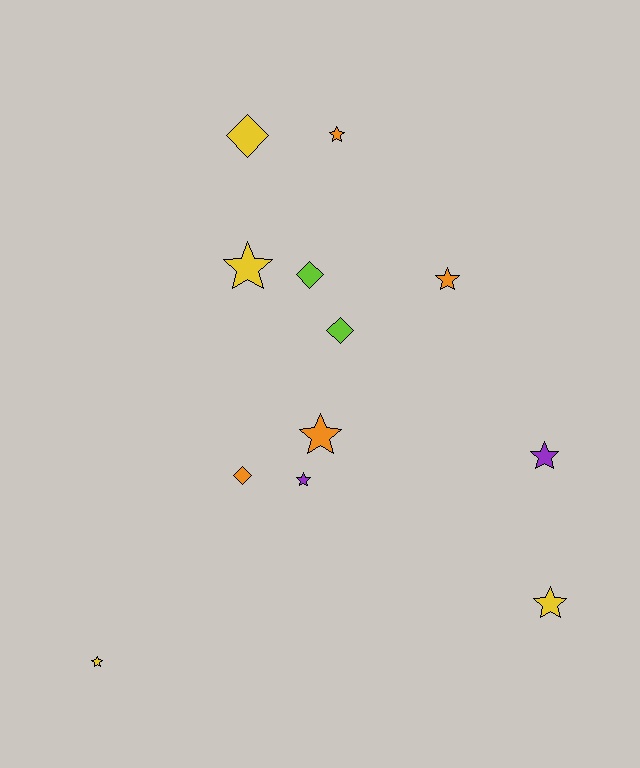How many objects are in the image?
There are 12 objects.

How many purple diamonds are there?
There are no purple diamonds.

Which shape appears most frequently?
Star, with 8 objects.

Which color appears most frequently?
Orange, with 4 objects.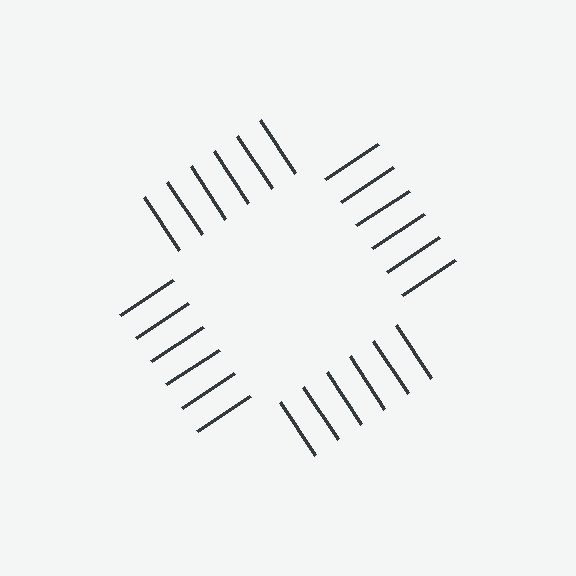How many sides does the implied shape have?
4 sides — the line-ends trace a square.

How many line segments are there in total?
24 — 6 along each of the 4 edges.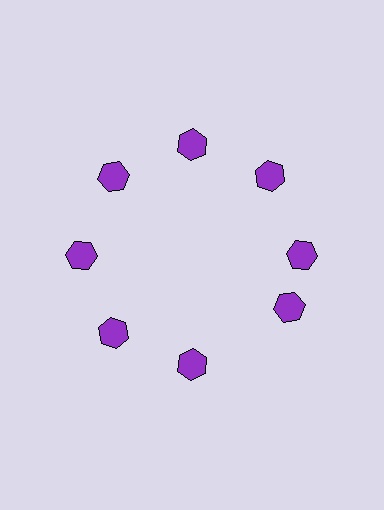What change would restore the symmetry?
The symmetry would be restored by rotating it back into even spacing with its neighbors so that all 8 hexagons sit at equal angles and equal distance from the center.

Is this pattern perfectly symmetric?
No. The 8 purple hexagons are arranged in a ring, but one element near the 4 o'clock position is rotated out of alignment along the ring, breaking the 8-fold rotational symmetry.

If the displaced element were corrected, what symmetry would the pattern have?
It would have 8-fold rotational symmetry — the pattern would map onto itself every 45 degrees.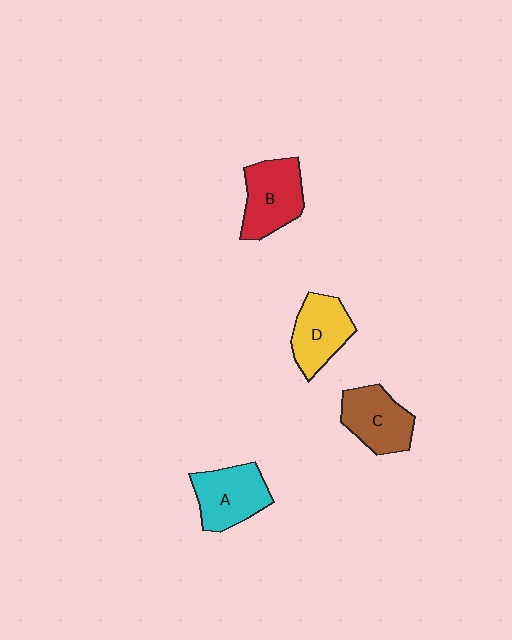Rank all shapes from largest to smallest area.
From largest to smallest: B (red), A (cyan), C (brown), D (yellow).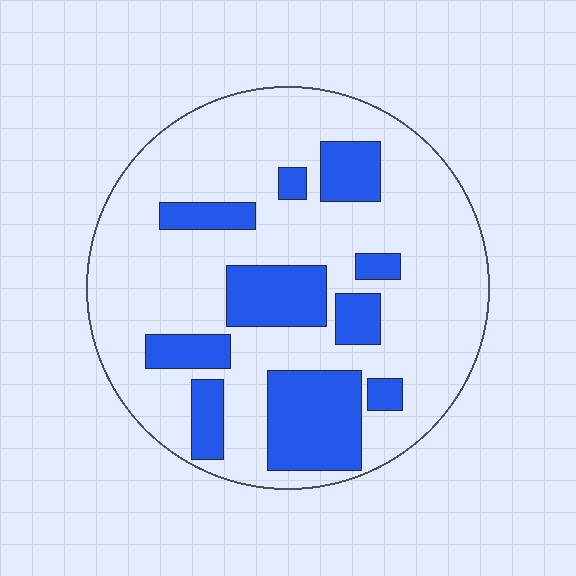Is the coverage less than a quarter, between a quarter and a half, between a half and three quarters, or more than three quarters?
Between a quarter and a half.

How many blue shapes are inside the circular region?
10.